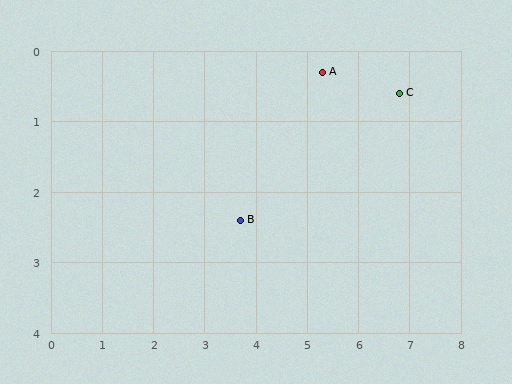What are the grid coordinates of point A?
Point A is at approximately (5.3, 0.3).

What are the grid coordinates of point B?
Point B is at approximately (3.7, 2.4).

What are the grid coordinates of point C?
Point C is at approximately (6.8, 0.6).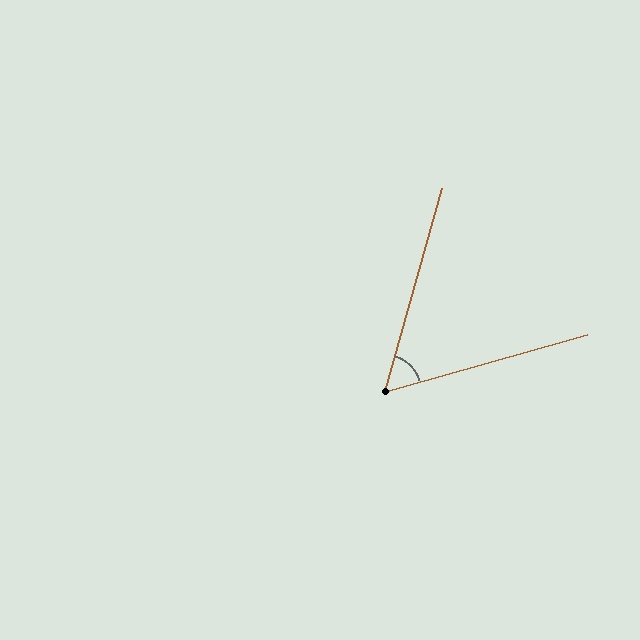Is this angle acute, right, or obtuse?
It is acute.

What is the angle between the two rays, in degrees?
Approximately 59 degrees.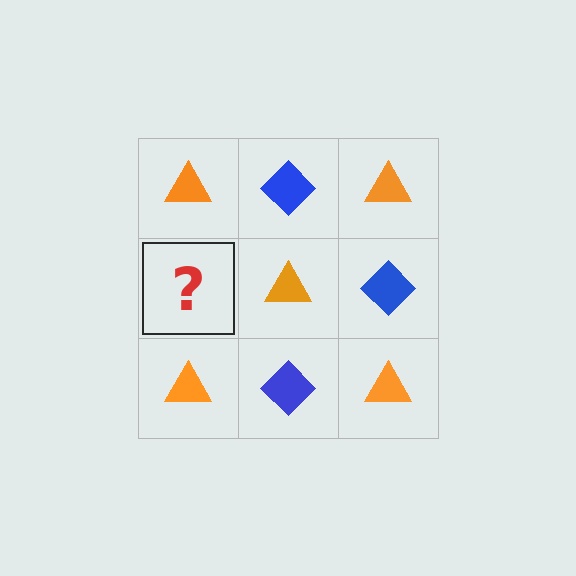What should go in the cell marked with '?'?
The missing cell should contain a blue diamond.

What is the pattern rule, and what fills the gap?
The rule is that it alternates orange triangle and blue diamond in a checkerboard pattern. The gap should be filled with a blue diamond.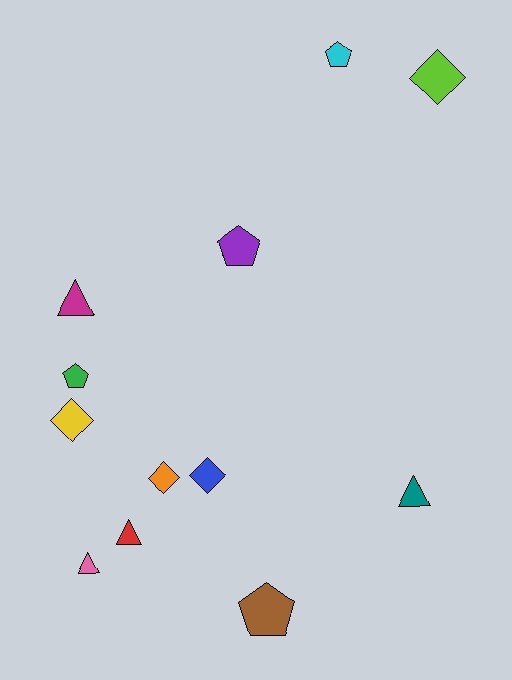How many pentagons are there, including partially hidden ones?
There are 4 pentagons.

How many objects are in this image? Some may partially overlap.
There are 12 objects.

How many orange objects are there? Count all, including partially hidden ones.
There is 1 orange object.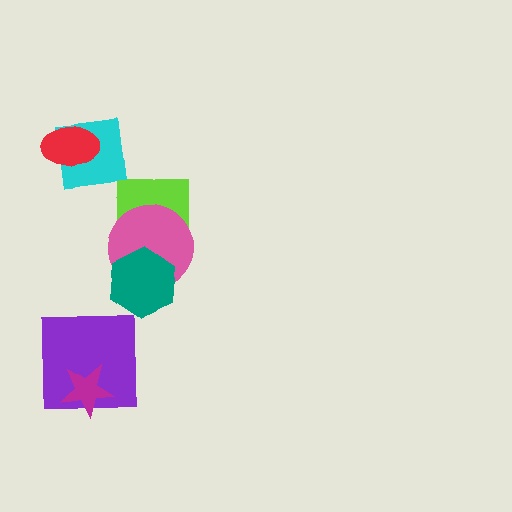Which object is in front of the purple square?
The magenta star is in front of the purple square.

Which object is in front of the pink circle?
The teal hexagon is in front of the pink circle.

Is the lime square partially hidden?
Yes, it is partially covered by another shape.